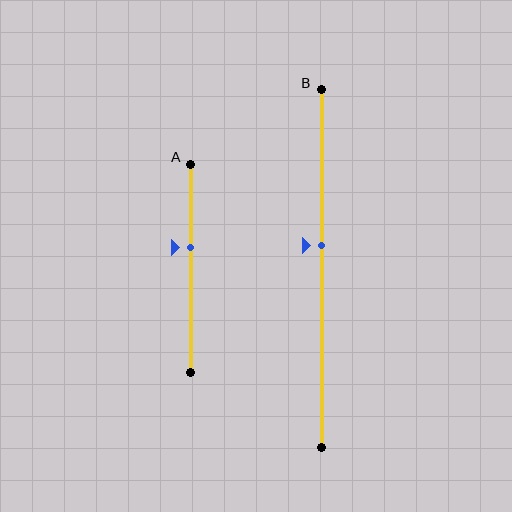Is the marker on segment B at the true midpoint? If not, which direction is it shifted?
No, the marker on segment B is shifted upward by about 6% of the segment length.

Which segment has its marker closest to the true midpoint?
Segment B has its marker closest to the true midpoint.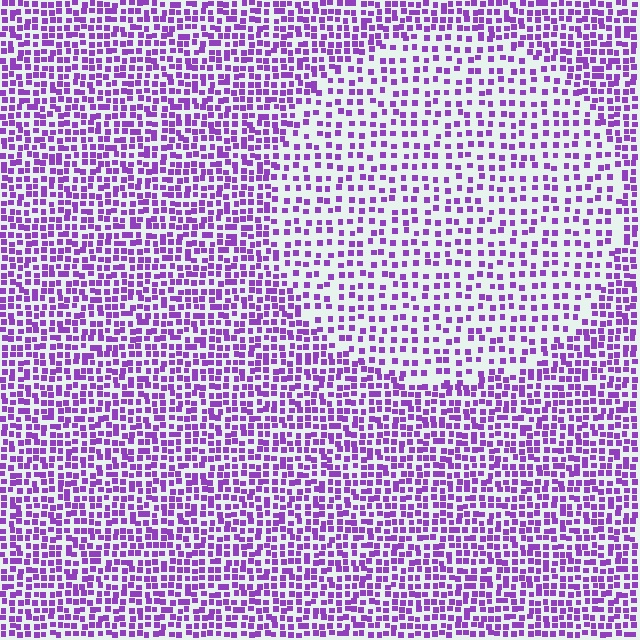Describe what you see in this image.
The image contains small purple elements arranged at two different densities. A circle-shaped region is visible where the elements are less densely packed than the surrounding area.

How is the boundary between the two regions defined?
The boundary is defined by a change in element density (approximately 1.8x ratio). All elements are the same color, size, and shape.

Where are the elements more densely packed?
The elements are more densely packed outside the circle boundary.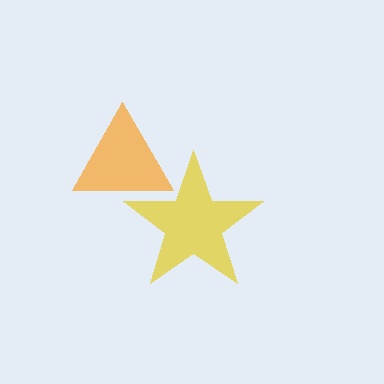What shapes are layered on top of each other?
The layered shapes are: an orange triangle, a yellow star.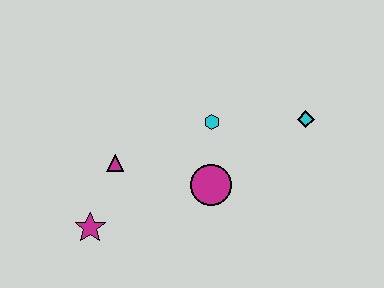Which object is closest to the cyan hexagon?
The magenta circle is closest to the cyan hexagon.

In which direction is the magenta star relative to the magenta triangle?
The magenta star is below the magenta triangle.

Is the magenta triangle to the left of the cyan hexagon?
Yes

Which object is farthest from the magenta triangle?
The cyan diamond is farthest from the magenta triangle.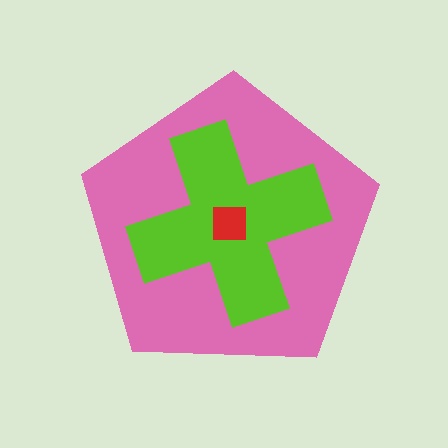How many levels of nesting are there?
3.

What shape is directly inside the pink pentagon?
The lime cross.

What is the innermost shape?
The red square.